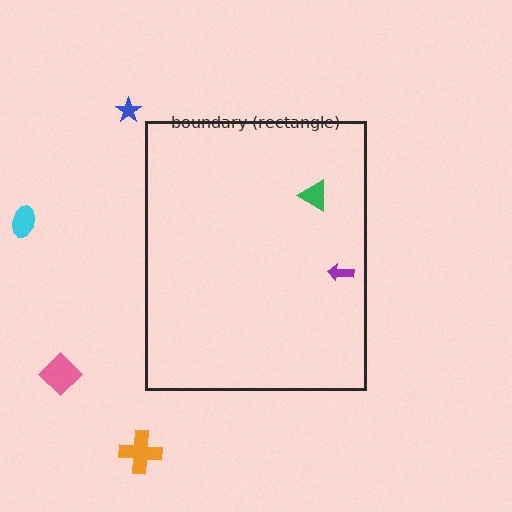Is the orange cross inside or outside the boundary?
Outside.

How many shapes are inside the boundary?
2 inside, 4 outside.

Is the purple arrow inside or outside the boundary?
Inside.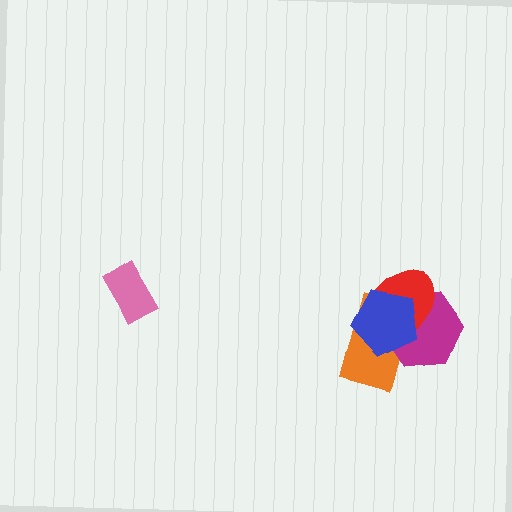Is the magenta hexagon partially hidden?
Yes, it is partially covered by another shape.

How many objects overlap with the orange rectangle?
3 objects overlap with the orange rectangle.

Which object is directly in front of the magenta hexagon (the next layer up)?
The red ellipse is directly in front of the magenta hexagon.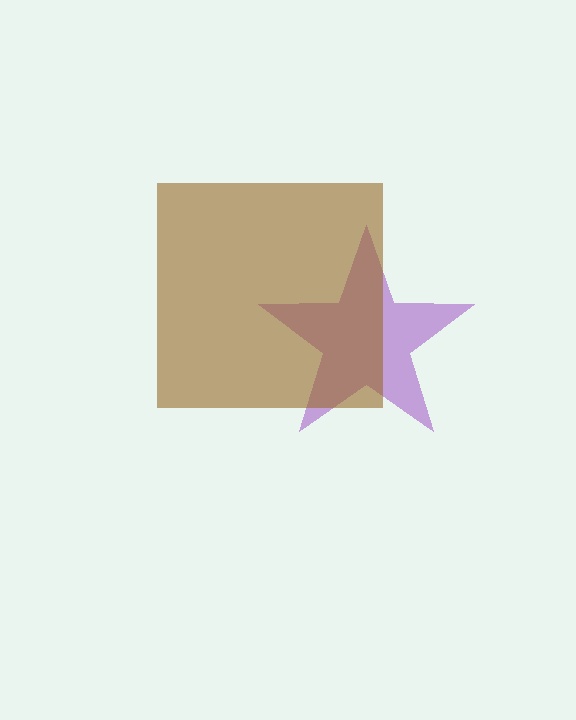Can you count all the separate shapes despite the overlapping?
Yes, there are 2 separate shapes.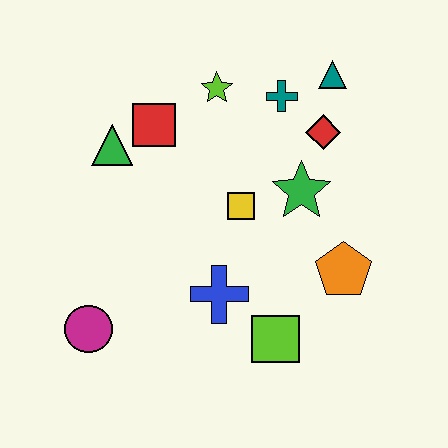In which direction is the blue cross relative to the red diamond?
The blue cross is below the red diamond.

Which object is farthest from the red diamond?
The magenta circle is farthest from the red diamond.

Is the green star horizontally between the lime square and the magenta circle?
No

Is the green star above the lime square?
Yes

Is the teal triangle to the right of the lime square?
Yes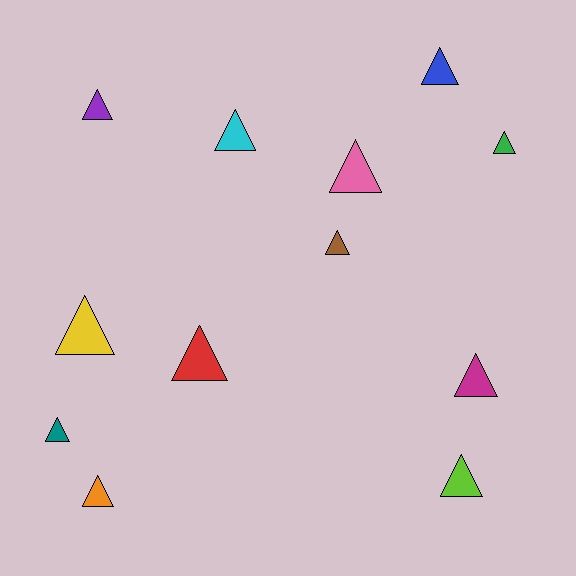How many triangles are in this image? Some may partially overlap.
There are 12 triangles.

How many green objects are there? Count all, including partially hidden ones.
There is 1 green object.